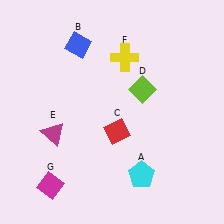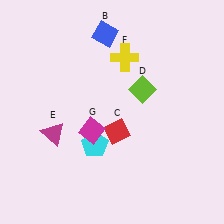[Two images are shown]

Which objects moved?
The objects that moved are: the cyan pentagon (A), the blue diamond (B), the magenta diamond (G).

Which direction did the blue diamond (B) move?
The blue diamond (B) moved right.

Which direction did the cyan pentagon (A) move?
The cyan pentagon (A) moved left.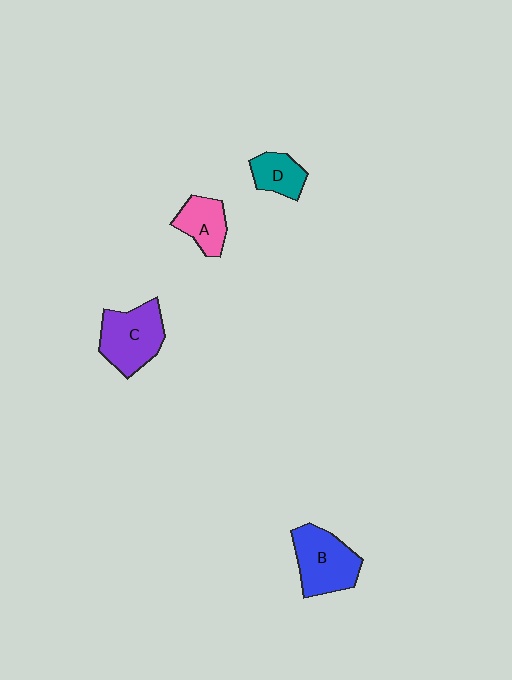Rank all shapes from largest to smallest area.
From largest to smallest: C (purple), B (blue), A (pink), D (teal).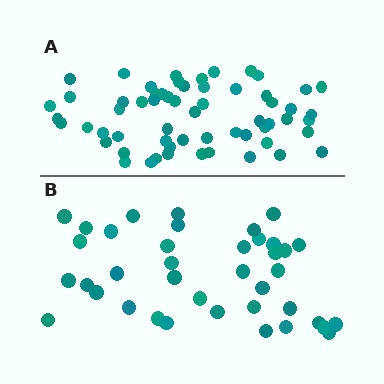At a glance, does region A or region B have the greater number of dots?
Region A (the top region) has more dots.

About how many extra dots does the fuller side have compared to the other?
Region A has approximately 20 more dots than region B.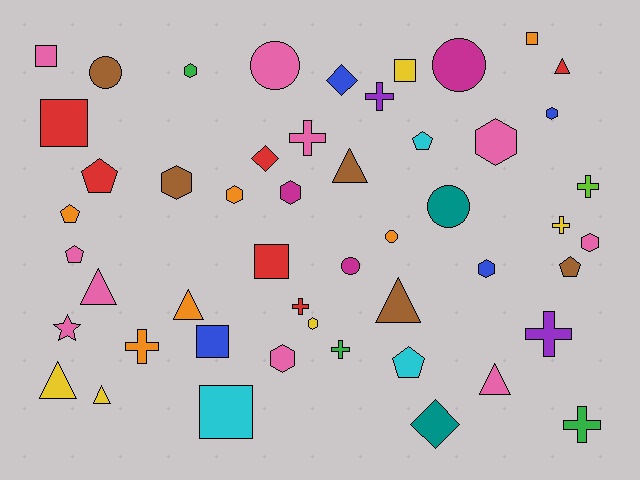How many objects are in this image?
There are 50 objects.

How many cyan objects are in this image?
There are 3 cyan objects.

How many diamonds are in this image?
There are 3 diamonds.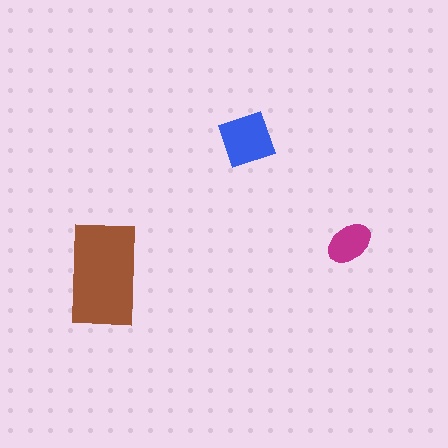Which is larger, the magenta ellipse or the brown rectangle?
The brown rectangle.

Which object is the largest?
The brown rectangle.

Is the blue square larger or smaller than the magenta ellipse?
Larger.